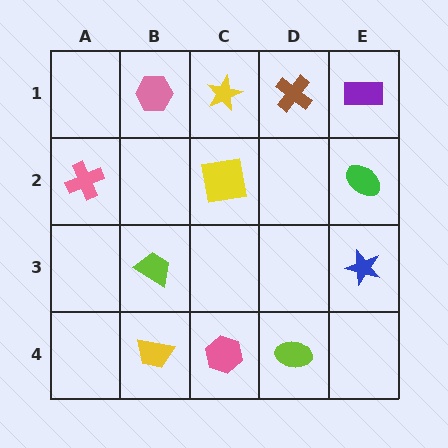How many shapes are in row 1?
4 shapes.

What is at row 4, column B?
A yellow trapezoid.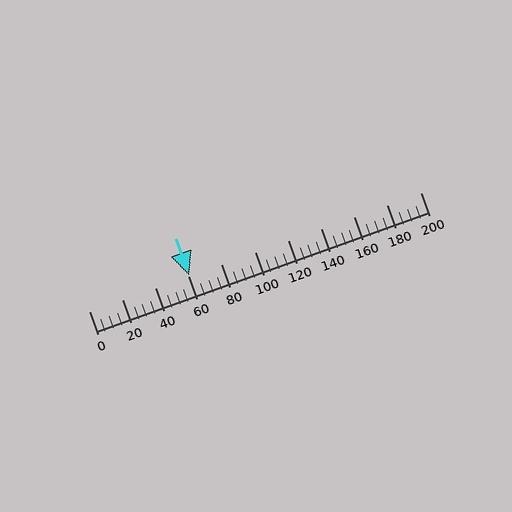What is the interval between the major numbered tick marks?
The major tick marks are spaced 20 units apart.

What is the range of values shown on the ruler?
The ruler shows values from 0 to 200.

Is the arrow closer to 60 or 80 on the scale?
The arrow is closer to 60.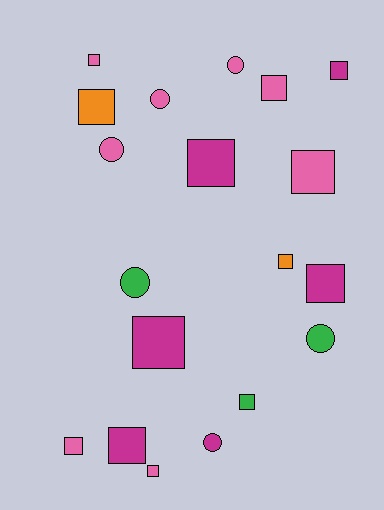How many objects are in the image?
There are 19 objects.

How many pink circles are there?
There are 3 pink circles.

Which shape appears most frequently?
Square, with 13 objects.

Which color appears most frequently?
Pink, with 8 objects.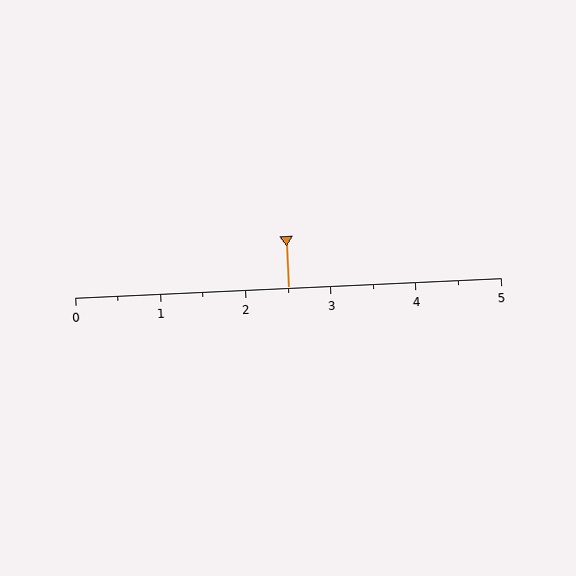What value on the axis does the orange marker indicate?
The marker indicates approximately 2.5.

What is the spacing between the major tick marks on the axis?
The major ticks are spaced 1 apart.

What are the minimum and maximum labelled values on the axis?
The axis runs from 0 to 5.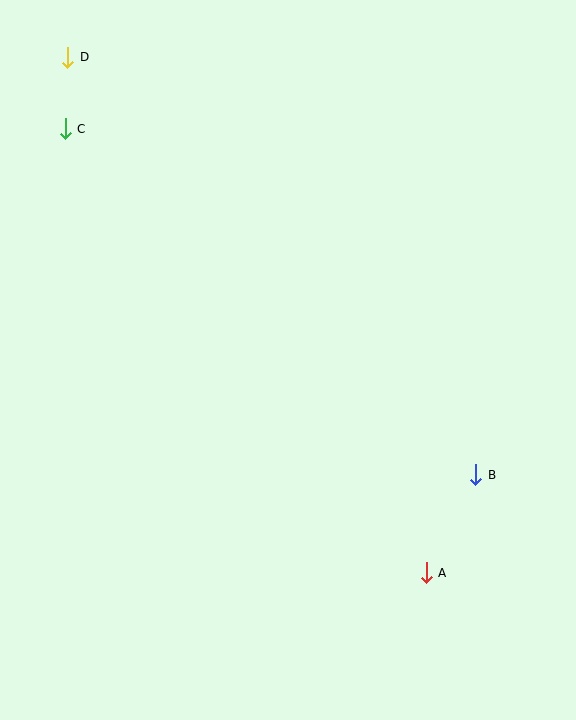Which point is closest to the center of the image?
Point B at (476, 475) is closest to the center.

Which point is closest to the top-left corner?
Point D is closest to the top-left corner.